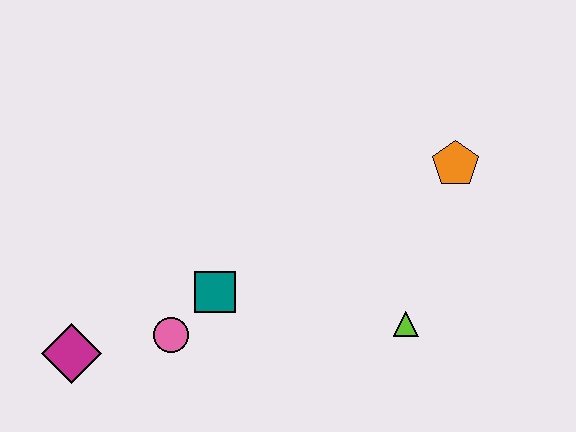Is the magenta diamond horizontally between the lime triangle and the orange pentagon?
No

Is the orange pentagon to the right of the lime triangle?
Yes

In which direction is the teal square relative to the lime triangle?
The teal square is to the left of the lime triangle.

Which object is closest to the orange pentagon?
The lime triangle is closest to the orange pentagon.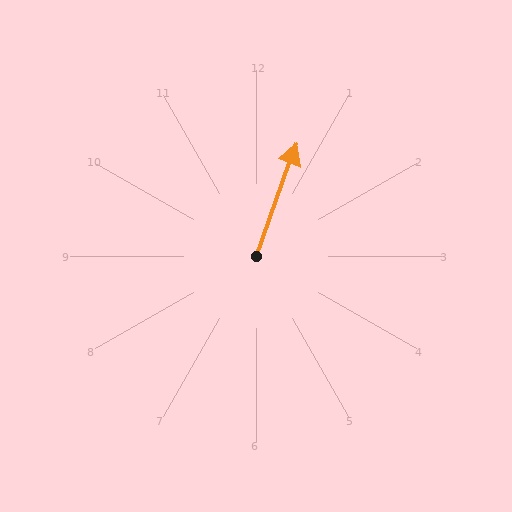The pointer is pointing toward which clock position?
Roughly 1 o'clock.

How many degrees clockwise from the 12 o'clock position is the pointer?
Approximately 20 degrees.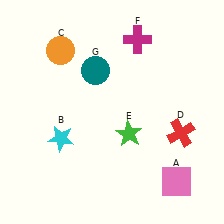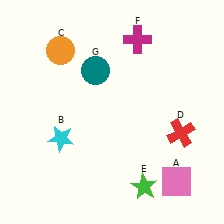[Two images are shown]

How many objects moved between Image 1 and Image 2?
1 object moved between the two images.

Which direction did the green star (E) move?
The green star (E) moved down.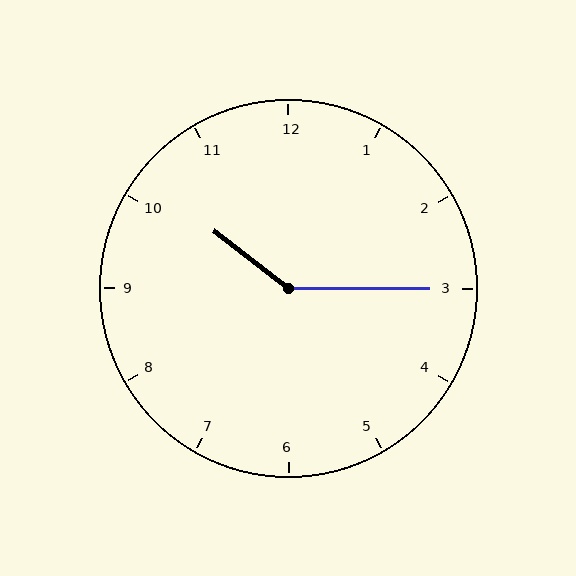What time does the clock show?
10:15.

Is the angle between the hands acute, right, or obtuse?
It is obtuse.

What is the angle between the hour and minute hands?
Approximately 142 degrees.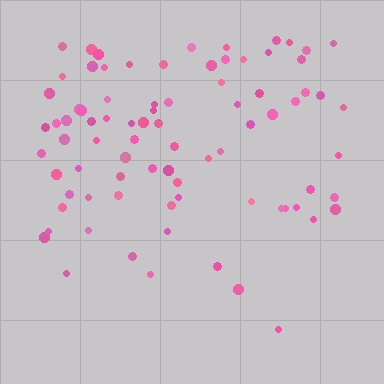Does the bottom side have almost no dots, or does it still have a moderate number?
Still a moderate number, just noticeably fewer than the top.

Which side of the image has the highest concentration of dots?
The top.